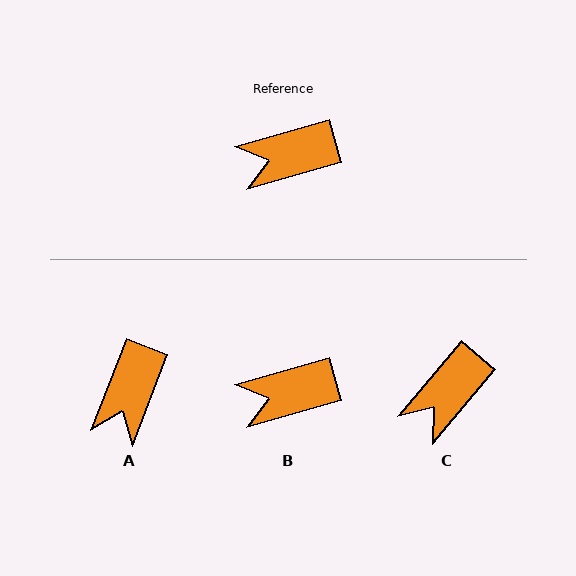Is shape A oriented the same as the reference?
No, it is off by about 53 degrees.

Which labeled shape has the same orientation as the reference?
B.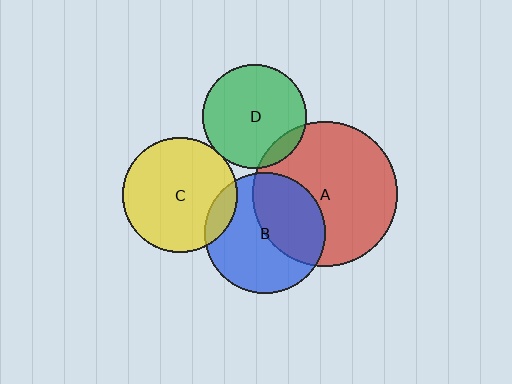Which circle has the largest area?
Circle A (red).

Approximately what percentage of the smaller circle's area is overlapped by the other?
Approximately 10%.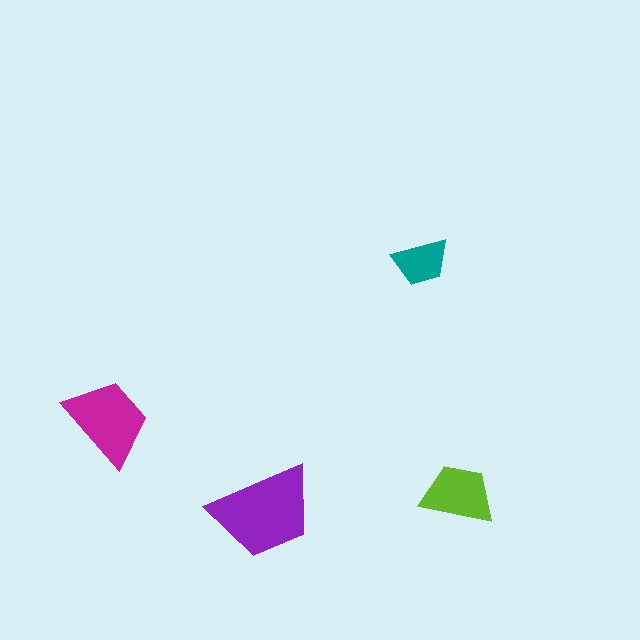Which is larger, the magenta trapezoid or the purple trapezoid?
The purple one.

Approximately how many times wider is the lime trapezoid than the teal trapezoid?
About 1.5 times wider.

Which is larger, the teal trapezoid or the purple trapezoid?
The purple one.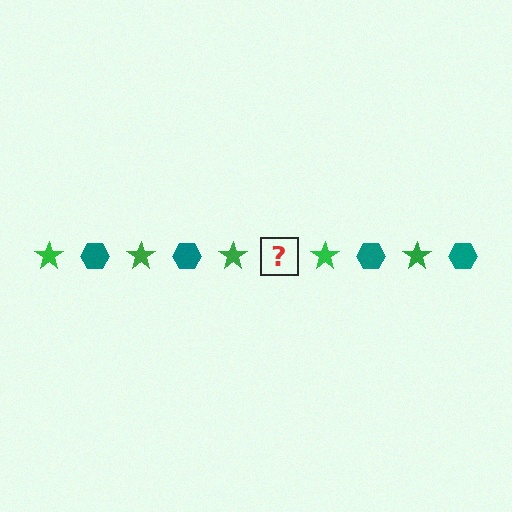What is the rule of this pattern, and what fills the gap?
The rule is that the pattern alternates between green star and teal hexagon. The gap should be filled with a teal hexagon.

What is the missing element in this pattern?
The missing element is a teal hexagon.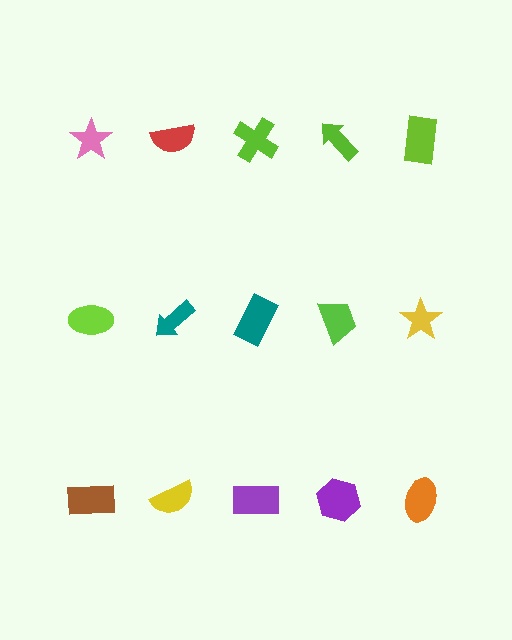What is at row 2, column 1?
A lime ellipse.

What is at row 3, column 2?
A yellow semicircle.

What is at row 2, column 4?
A lime trapezoid.